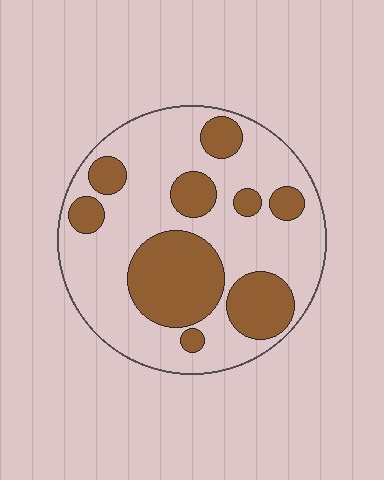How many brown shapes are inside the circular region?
9.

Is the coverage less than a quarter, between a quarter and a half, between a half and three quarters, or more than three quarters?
Between a quarter and a half.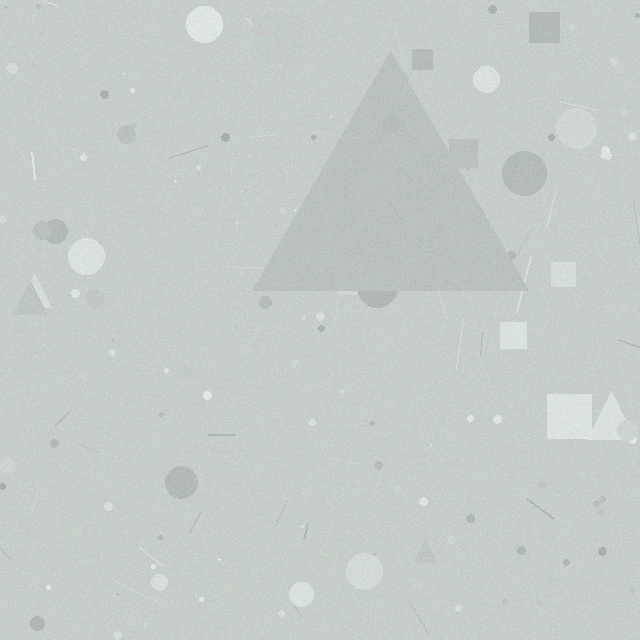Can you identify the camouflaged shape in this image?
The camouflaged shape is a triangle.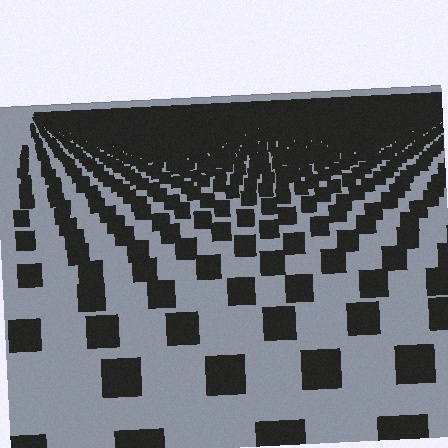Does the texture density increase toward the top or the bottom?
Density increases toward the top.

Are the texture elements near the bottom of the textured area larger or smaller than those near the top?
Larger. Near the bottom, elements are closer to the viewer and appear at a bigger on-screen size.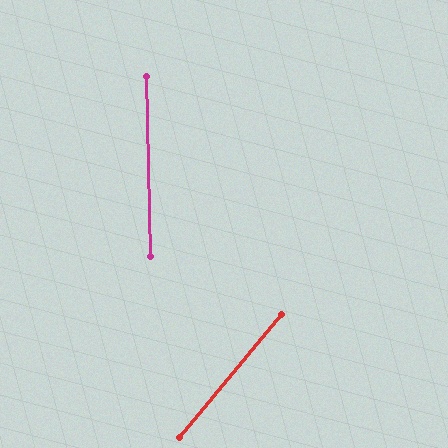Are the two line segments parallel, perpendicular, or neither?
Neither parallel nor perpendicular — they differ by about 41°.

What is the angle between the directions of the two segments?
Approximately 41 degrees.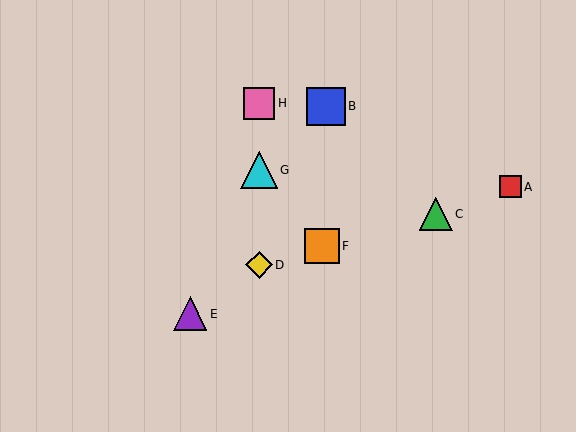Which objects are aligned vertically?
Objects D, G, H are aligned vertically.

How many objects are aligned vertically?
3 objects (D, G, H) are aligned vertically.